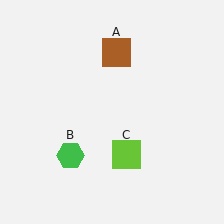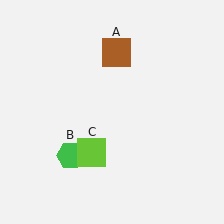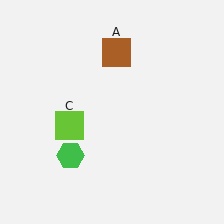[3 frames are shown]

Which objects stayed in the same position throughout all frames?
Brown square (object A) and green hexagon (object B) remained stationary.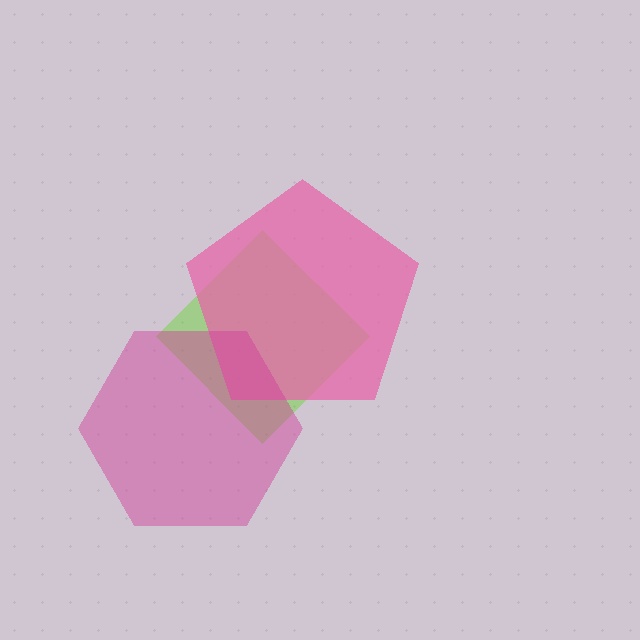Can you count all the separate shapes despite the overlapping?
Yes, there are 3 separate shapes.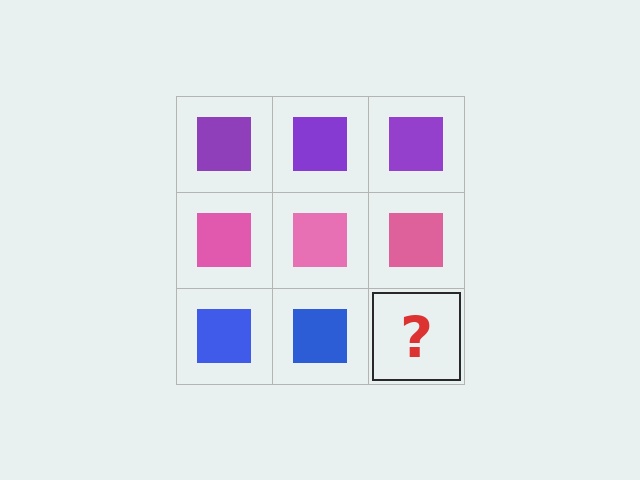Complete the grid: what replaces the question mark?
The question mark should be replaced with a blue square.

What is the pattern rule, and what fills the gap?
The rule is that each row has a consistent color. The gap should be filled with a blue square.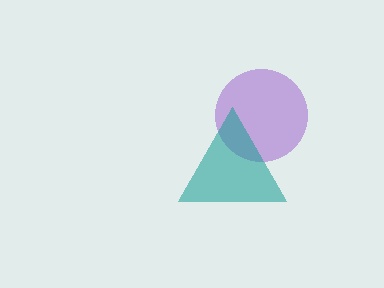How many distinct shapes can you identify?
There are 2 distinct shapes: a purple circle, a teal triangle.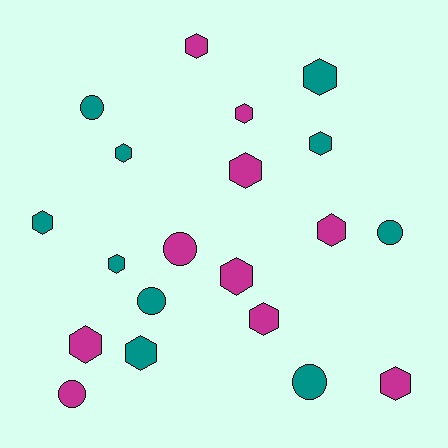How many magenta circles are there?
There are 2 magenta circles.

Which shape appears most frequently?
Hexagon, with 14 objects.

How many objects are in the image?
There are 20 objects.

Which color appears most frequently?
Magenta, with 10 objects.